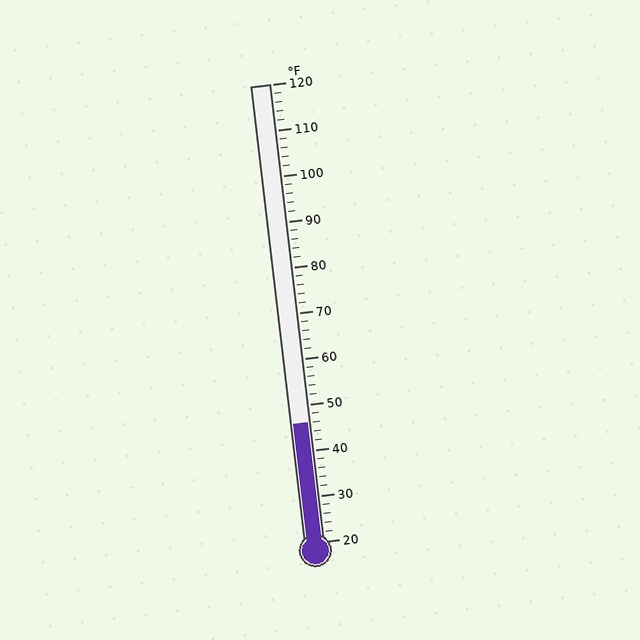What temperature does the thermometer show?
The thermometer shows approximately 46°F.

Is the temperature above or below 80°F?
The temperature is below 80°F.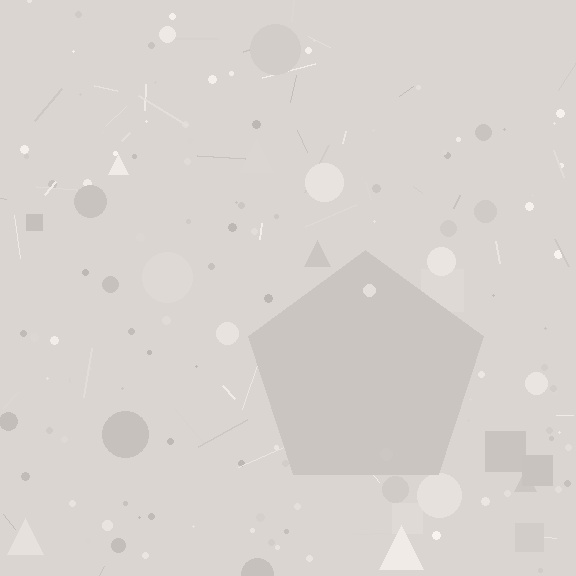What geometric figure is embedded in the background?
A pentagon is embedded in the background.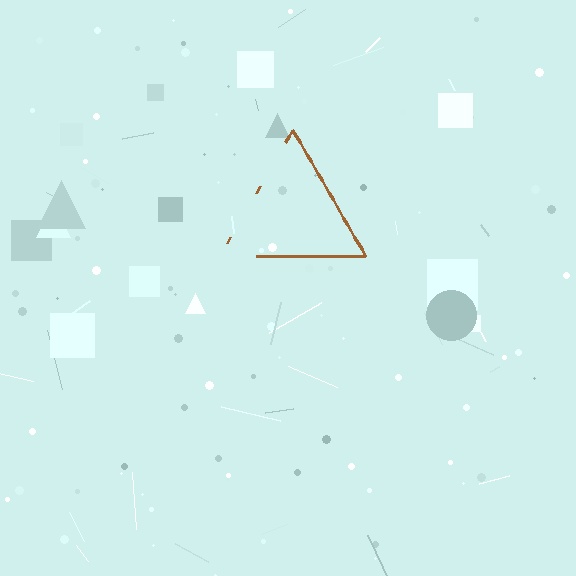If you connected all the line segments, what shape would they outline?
They would outline a triangle.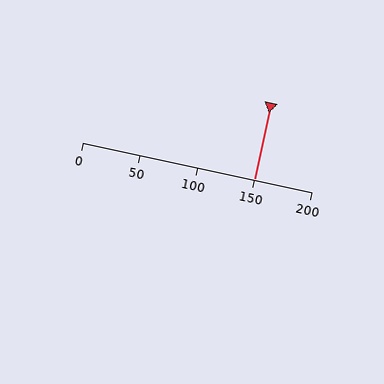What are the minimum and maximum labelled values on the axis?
The axis runs from 0 to 200.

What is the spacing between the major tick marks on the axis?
The major ticks are spaced 50 apart.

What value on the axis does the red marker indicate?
The marker indicates approximately 150.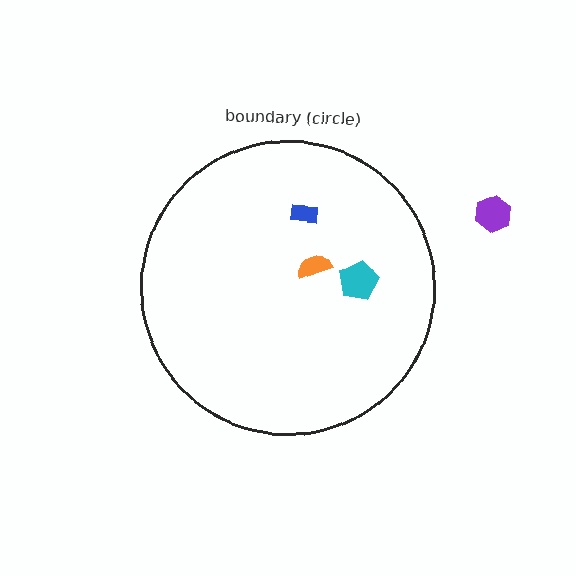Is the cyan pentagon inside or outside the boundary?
Inside.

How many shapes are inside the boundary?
3 inside, 1 outside.